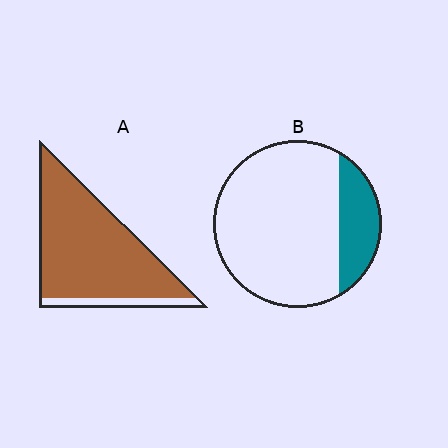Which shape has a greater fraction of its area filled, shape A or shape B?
Shape A.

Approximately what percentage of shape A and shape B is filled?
A is approximately 90% and B is approximately 20%.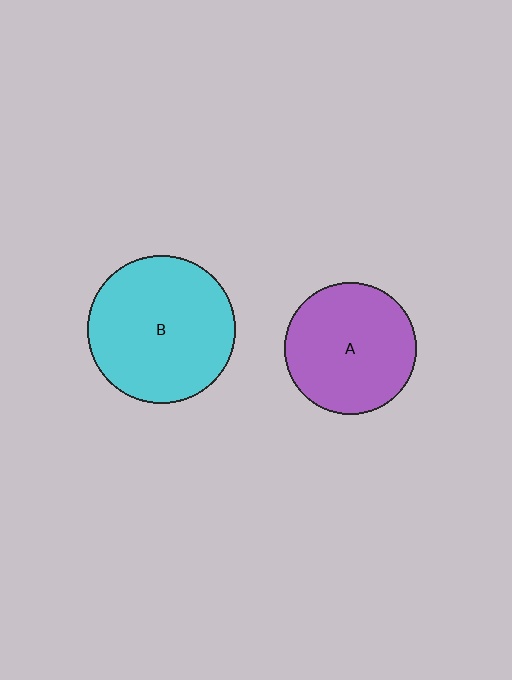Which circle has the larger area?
Circle B (cyan).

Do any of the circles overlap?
No, none of the circles overlap.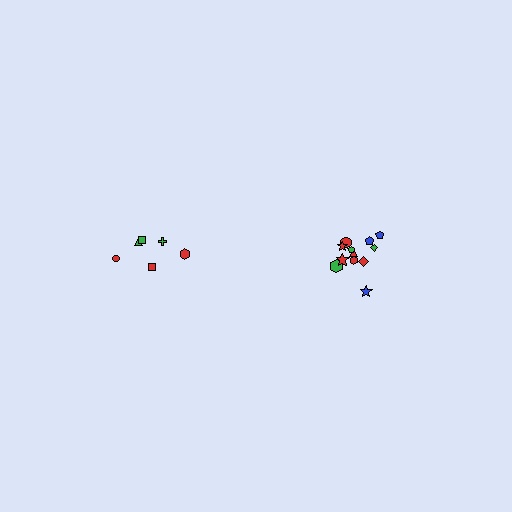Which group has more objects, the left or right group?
The right group.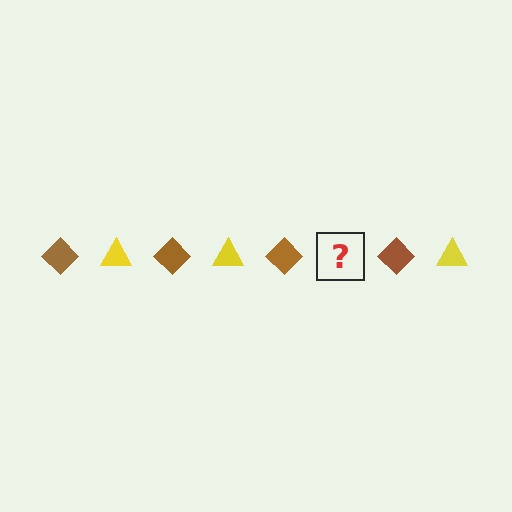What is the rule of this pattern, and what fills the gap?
The rule is that the pattern alternates between brown diamond and yellow triangle. The gap should be filled with a yellow triangle.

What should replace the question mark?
The question mark should be replaced with a yellow triangle.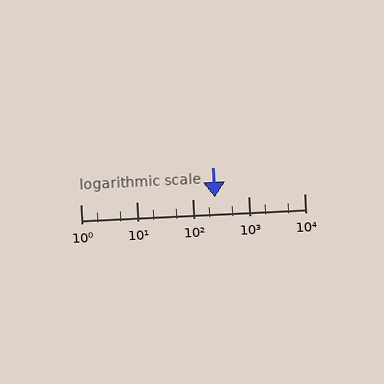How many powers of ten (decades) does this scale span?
The scale spans 4 decades, from 1 to 10000.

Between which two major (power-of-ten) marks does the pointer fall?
The pointer is between 100 and 1000.